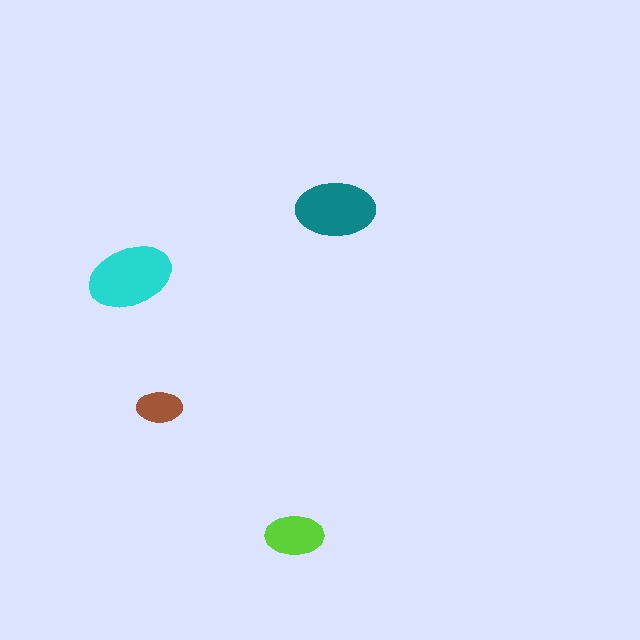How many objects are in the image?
There are 4 objects in the image.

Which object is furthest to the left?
The cyan ellipse is leftmost.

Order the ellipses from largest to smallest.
the cyan one, the teal one, the lime one, the brown one.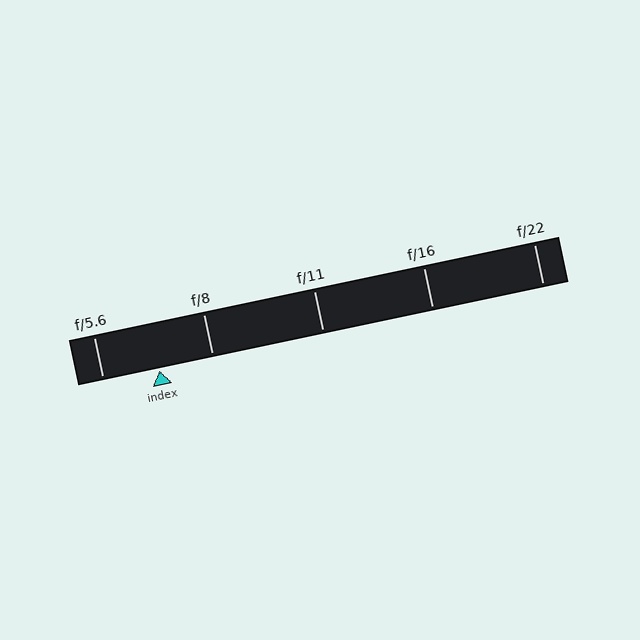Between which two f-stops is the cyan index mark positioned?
The index mark is between f/5.6 and f/8.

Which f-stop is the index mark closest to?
The index mark is closest to f/8.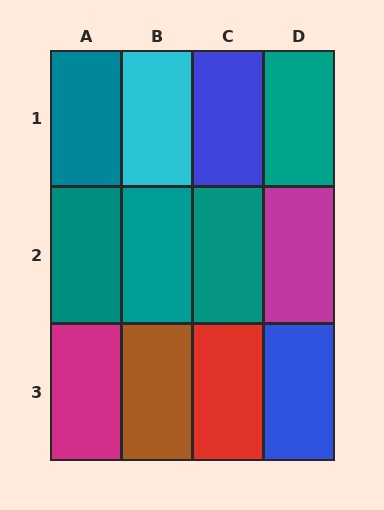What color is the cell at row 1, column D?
Teal.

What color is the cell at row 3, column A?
Magenta.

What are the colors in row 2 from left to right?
Teal, teal, teal, magenta.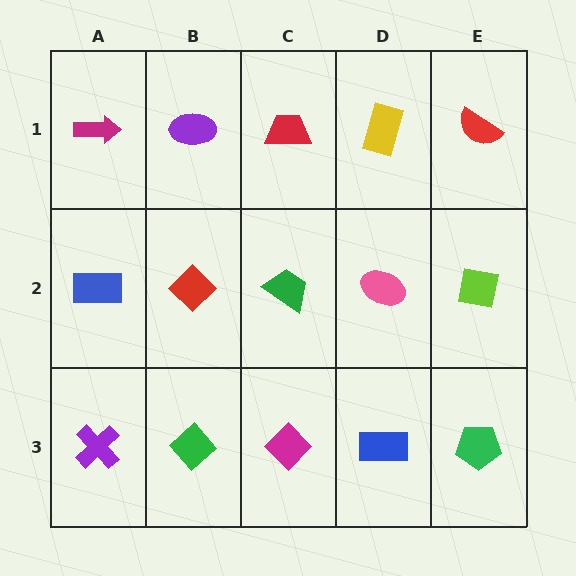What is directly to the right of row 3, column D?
A green pentagon.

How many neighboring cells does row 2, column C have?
4.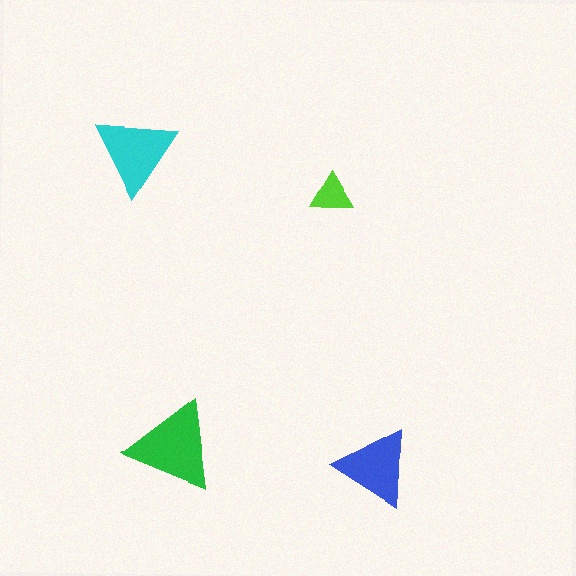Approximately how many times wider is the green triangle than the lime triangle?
About 2 times wider.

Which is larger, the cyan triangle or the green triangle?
The green one.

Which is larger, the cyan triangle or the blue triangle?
The cyan one.